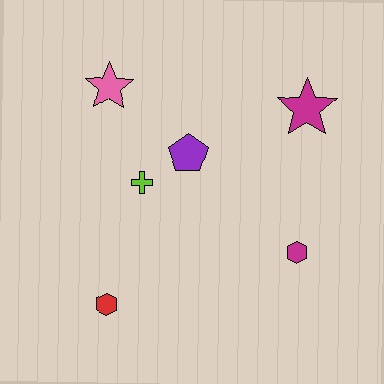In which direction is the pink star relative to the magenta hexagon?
The pink star is to the left of the magenta hexagon.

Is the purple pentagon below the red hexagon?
No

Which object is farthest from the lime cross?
The magenta star is farthest from the lime cross.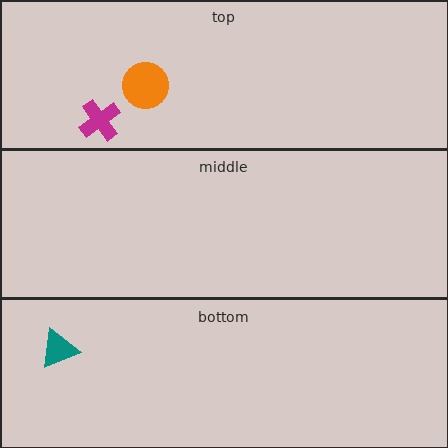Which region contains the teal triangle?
The bottom region.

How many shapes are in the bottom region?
1.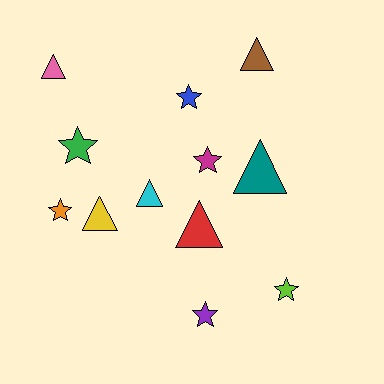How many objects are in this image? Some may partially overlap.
There are 12 objects.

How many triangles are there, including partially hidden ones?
There are 6 triangles.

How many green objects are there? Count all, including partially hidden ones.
There is 1 green object.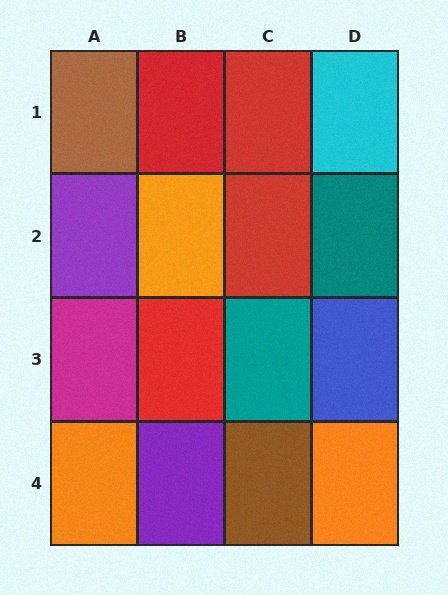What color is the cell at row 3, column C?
Teal.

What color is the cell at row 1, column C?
Red.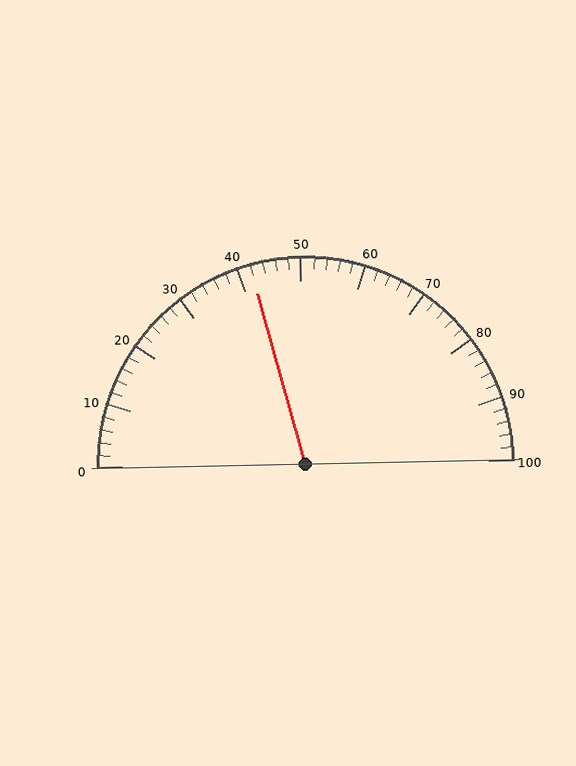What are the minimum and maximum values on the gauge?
The gauge ranges from 0 to 100.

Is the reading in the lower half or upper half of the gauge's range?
The reading is in the lower half of the range (0 to 100).